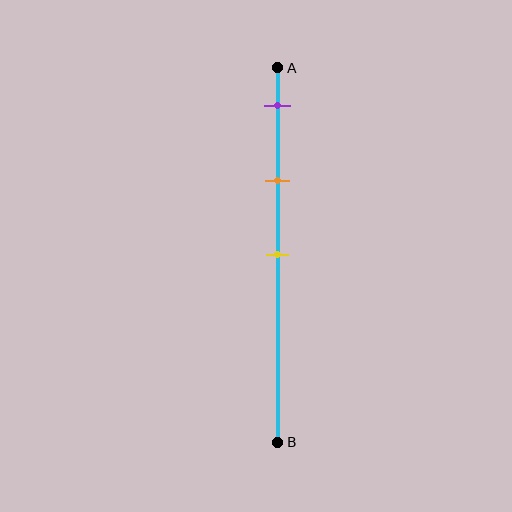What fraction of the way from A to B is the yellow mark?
The yellow mark is approximately 50% (0.5) of the way from A to B.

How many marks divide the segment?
There are 3 marks dividing the segment.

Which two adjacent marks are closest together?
The purple and orange marks are the closest adjacent pair.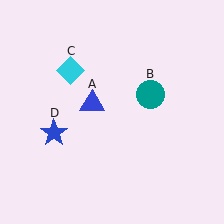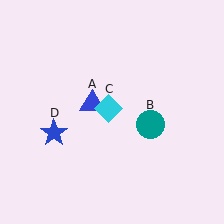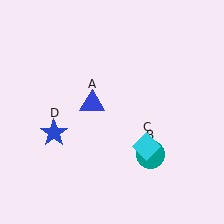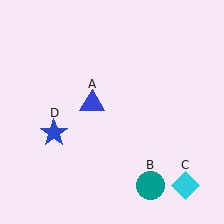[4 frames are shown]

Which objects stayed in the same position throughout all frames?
Blue triangle (object A) and blue star (object D) remained stationary.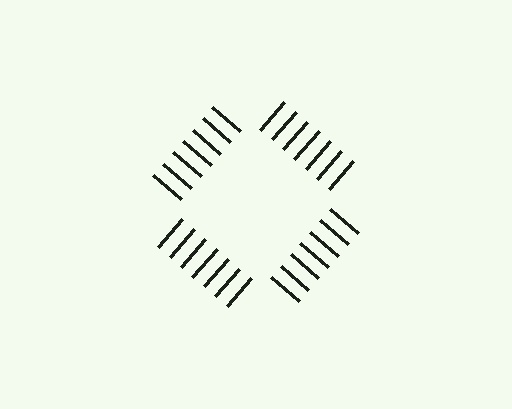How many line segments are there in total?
28 — 7 along each of the 4 edges.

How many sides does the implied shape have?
4 sides — the line-ends trace a square.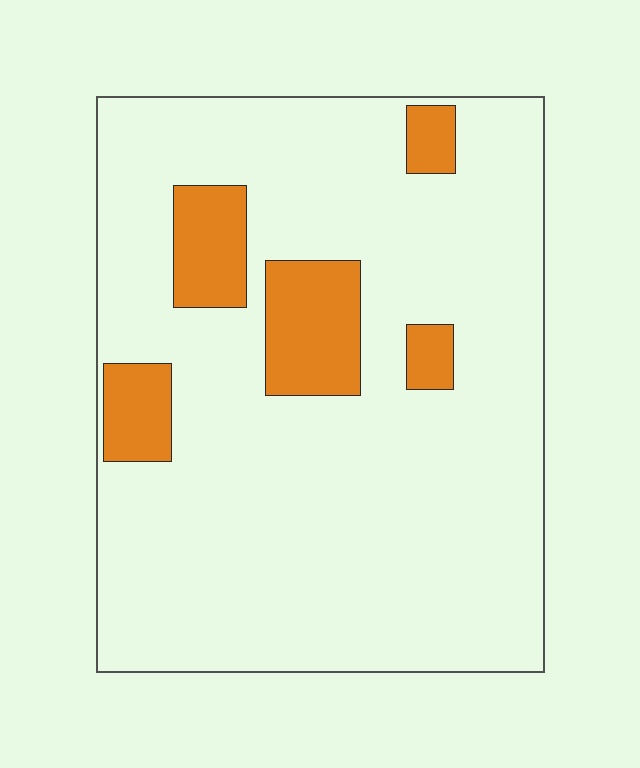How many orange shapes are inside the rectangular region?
5.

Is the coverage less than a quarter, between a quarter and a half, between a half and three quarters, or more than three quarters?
Less than a quarter.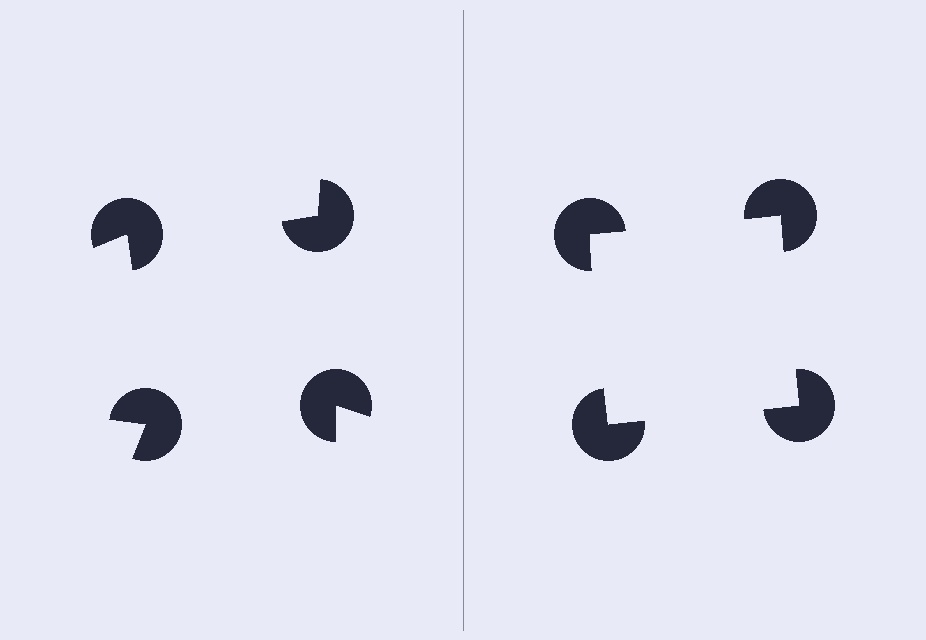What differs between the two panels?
The pac-man discs are positioned identically on both sides; only the wedge orientations differ. On the right they align to a square; on the left they are misaligned.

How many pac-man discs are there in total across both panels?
8 — 4 on each side.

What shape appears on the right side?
An illusory square.